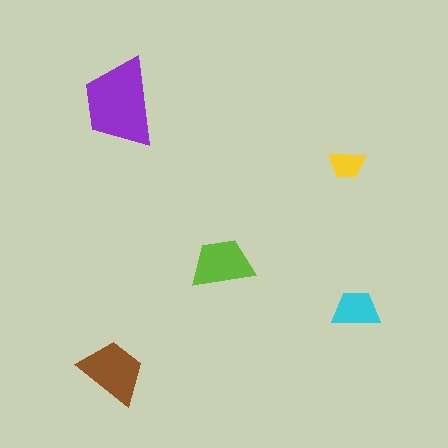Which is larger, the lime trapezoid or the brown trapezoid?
The brown one.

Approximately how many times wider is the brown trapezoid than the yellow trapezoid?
About 2 times wider.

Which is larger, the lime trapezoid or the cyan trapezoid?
The lime one.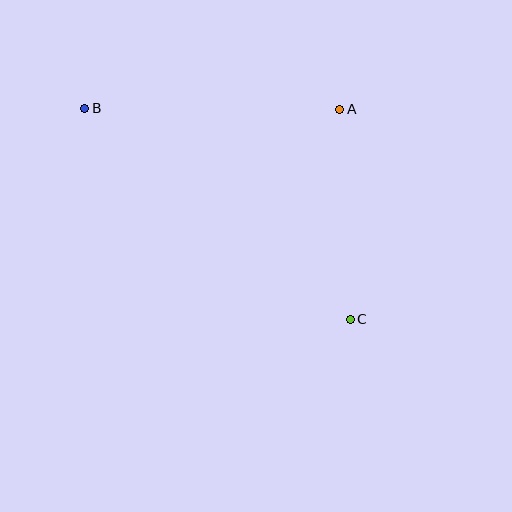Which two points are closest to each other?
Points A and C are closest to each other.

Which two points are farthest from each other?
Points B and C are farthest from each other.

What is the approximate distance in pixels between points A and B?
The distance between A and B is approximately 255 pixels.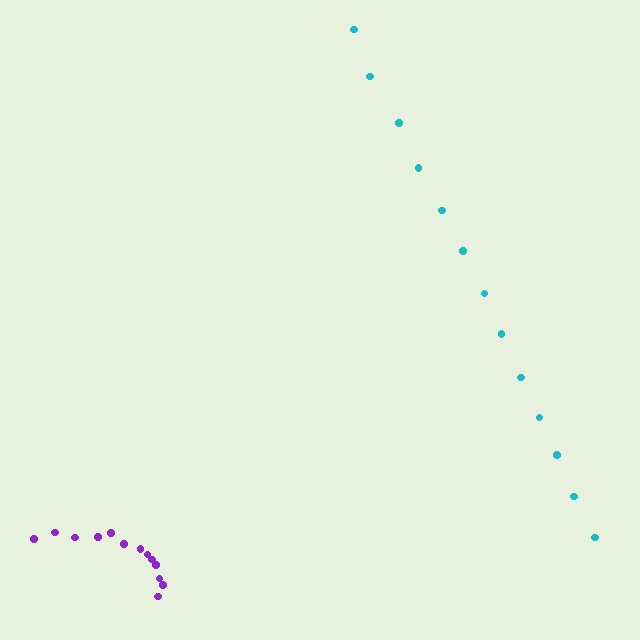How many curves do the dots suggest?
There are 2 distinct paths.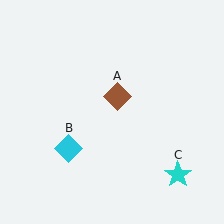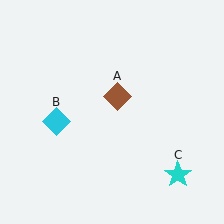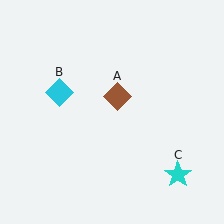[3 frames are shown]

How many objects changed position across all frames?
1 object changed position: cyan diamond (object B).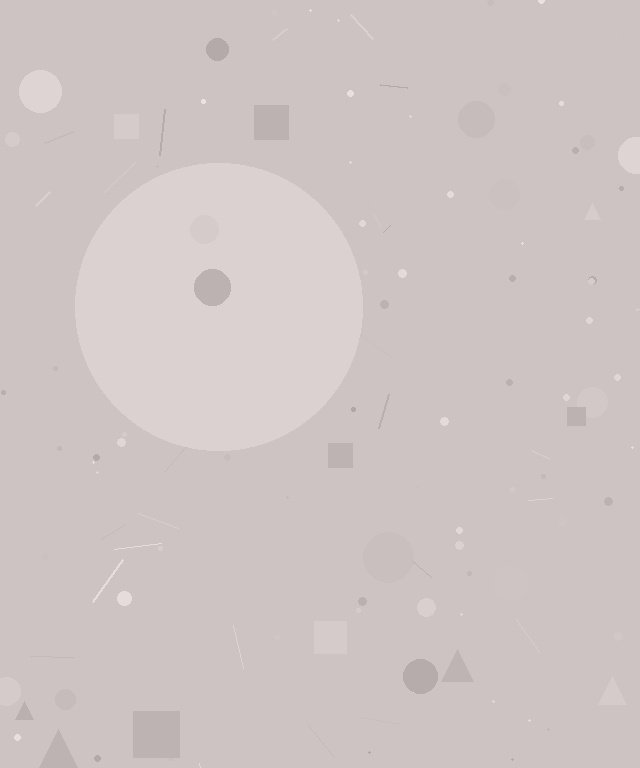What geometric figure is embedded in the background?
A circle is embedded in the background.